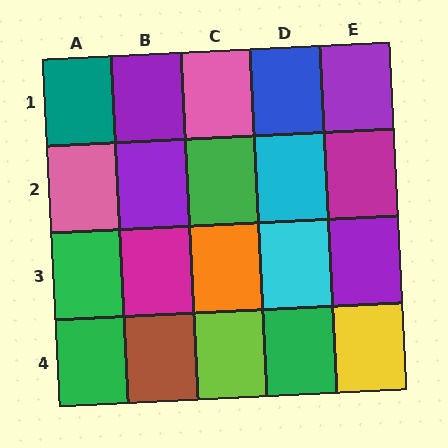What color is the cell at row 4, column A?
Green.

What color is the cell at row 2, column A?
Pink.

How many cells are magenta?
2 cells are magenta.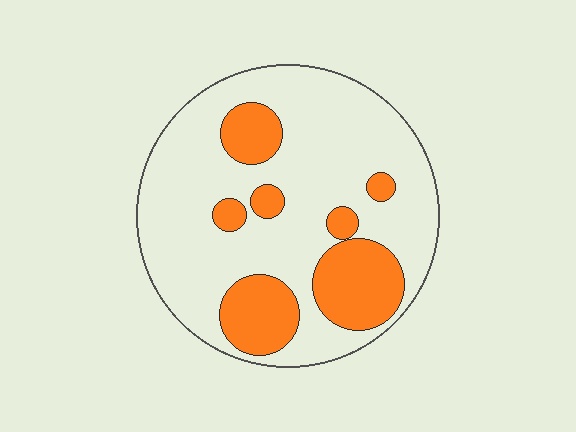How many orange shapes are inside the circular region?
7.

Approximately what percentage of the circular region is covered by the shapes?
Approximately 25%.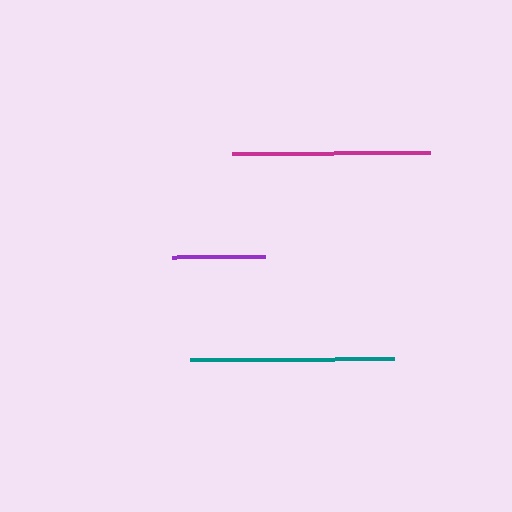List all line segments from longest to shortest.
From longest to shortest: teal, magenta, purple.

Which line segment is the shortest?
The purple line is the shortest at approximately 93 pixels.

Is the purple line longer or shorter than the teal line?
The teal line is longer than the purple line.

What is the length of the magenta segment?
The magenta segment is approximately 198 pixels long.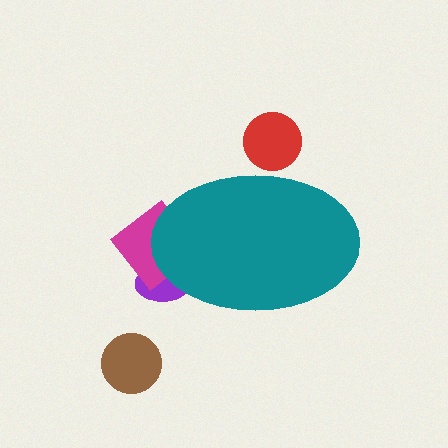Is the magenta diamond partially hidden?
Yes, the magenta diamond is partially hidden behind the teal ellipse.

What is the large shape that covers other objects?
A teal ellipse.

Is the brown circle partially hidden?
No, the brown circle is fully visible.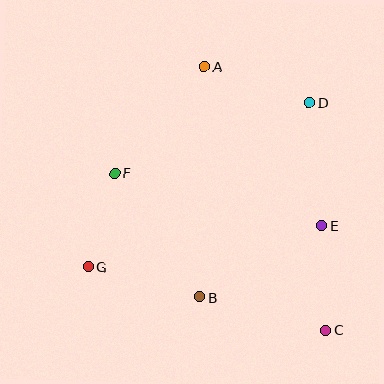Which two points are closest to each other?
Points F and G are closest to each other.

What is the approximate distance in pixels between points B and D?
The distance between B and D is approximately 223 pixels.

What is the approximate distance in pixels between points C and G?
The distance between C and G is approximately 246 pixels.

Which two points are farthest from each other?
Points A and C are farthest from each other.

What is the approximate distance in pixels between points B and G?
The distance between B and G is approximately 116 pixels.